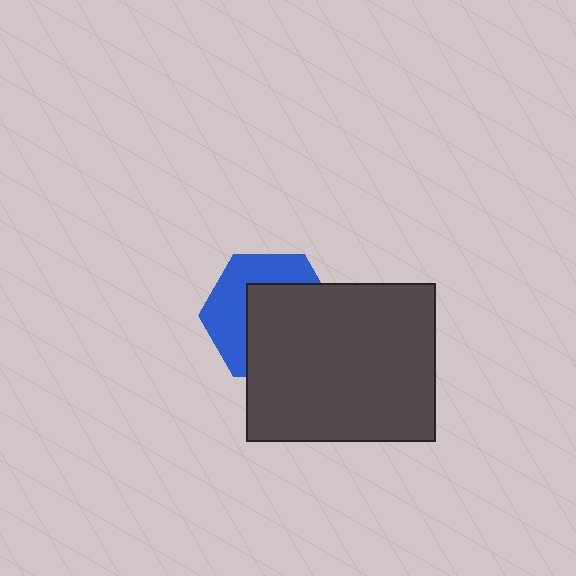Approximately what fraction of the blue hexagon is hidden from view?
Roughly 57% of the blue hexagon is hidden behind the dark gray rectangle.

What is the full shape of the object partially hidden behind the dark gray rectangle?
The partially hidden object is a blue hexagon.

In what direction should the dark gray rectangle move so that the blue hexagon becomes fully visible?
The dark gray rectangle should move toward the lower-right. That is the shortest direction to clear the overlap and leave the blue hexagon fully visible.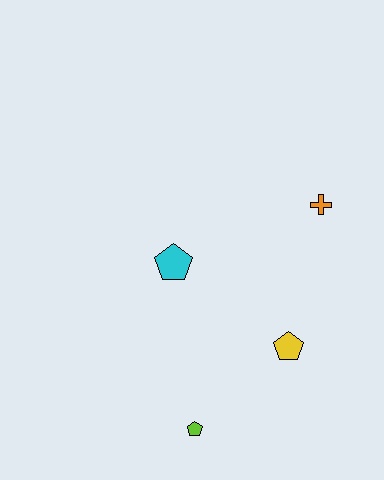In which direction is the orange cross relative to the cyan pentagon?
The orange cross is to the right of the cyan pentagon.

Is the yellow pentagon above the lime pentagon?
Yes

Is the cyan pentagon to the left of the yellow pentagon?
Yes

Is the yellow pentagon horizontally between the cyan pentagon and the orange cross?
Yes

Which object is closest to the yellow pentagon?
The lime pentagon is closest to the yellow pentagon.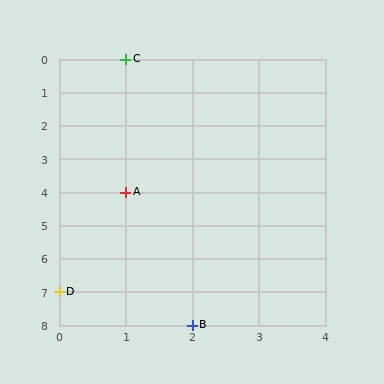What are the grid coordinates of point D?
Point D is at grid coordinates (0, 7).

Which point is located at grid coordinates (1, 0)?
Point C is at (1, 0).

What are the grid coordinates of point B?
Point B is at grid coordinates (2, 8).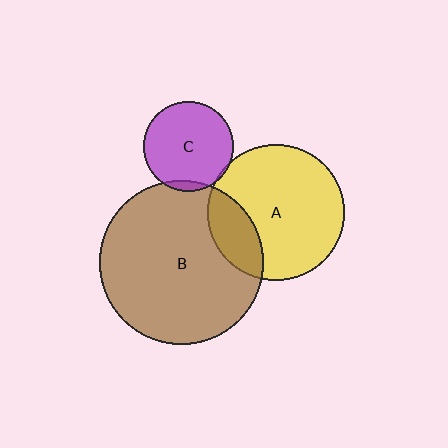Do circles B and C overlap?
Yes.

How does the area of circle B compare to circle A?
Approximately 1.4 times.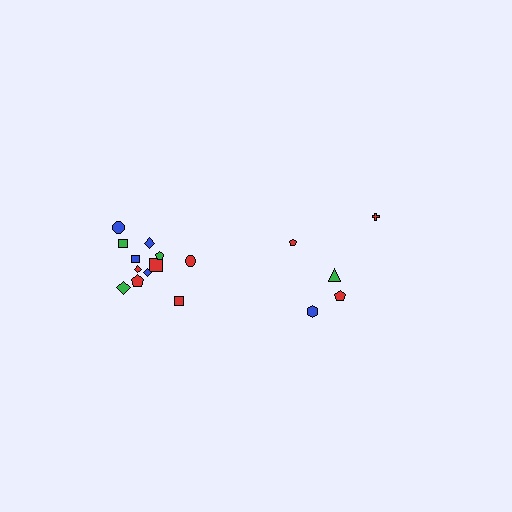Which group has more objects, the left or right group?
The left group.